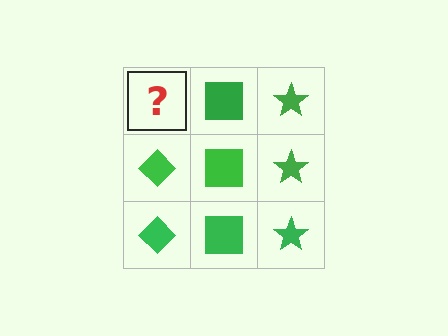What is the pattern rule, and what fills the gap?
The rule is that each column has a consistent shape. The gap should be filled with a green diamond.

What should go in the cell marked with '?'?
The missing cell should contain a green diamond.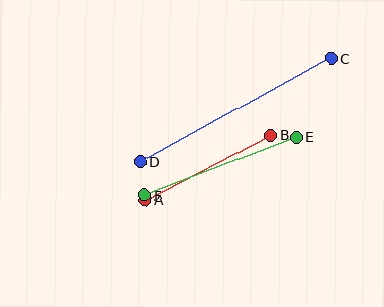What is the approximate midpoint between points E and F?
The midpoint is at approximately (220, 166) pixels.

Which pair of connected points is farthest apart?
Points C and D are farthest apart.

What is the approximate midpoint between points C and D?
The midpoint is at approximately (236, 110) pixels.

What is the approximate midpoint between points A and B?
The midpoint is at approximately (208, 167) pixels.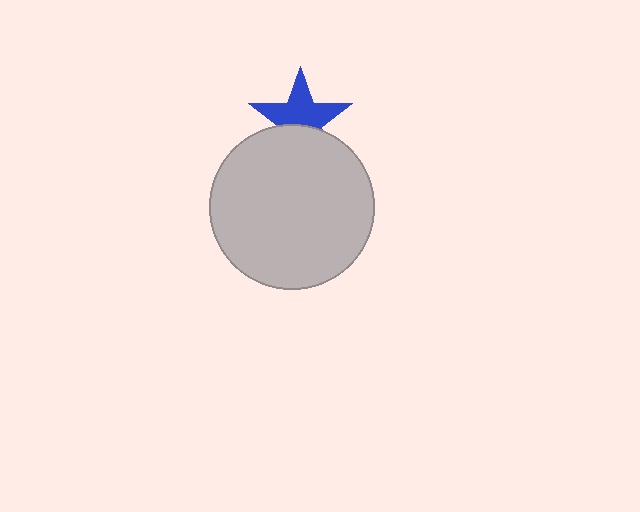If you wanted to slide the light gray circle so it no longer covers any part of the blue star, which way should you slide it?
Slide it down — that is the most direct way to separate the two shapes.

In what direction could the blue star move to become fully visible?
The blue star could move up. That would shift it out from behind the light gray circle entirely.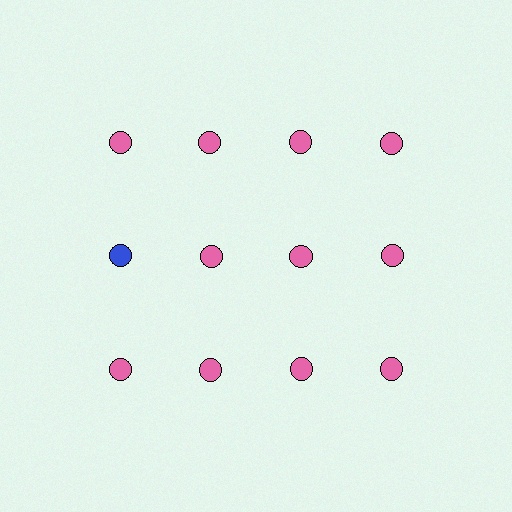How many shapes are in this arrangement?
There are 12 shapes arranged in a grid pattern.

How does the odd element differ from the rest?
It has a different color: blue instead of pink.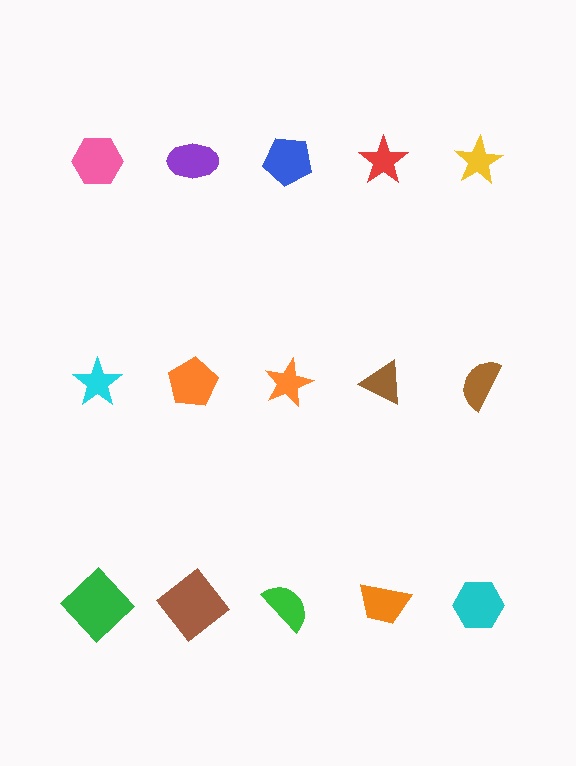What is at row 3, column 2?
A brown diamond.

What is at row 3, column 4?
An orange trapezoid.